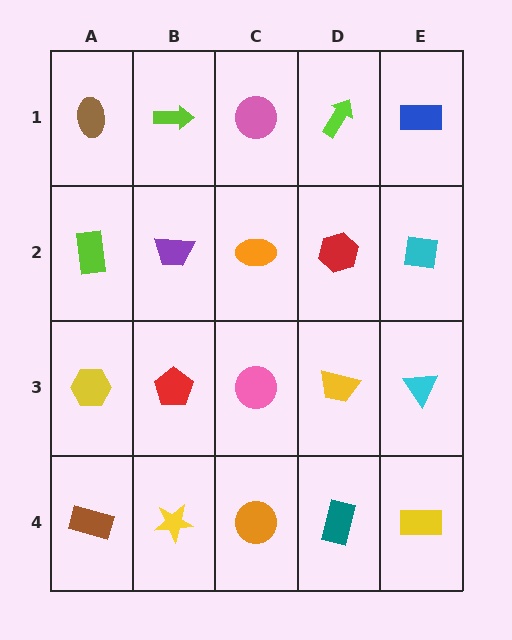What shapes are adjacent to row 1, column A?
A lime rectangle (row 2, column A), a lime arrow (row 1, column B).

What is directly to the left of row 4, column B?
A brown rectangle.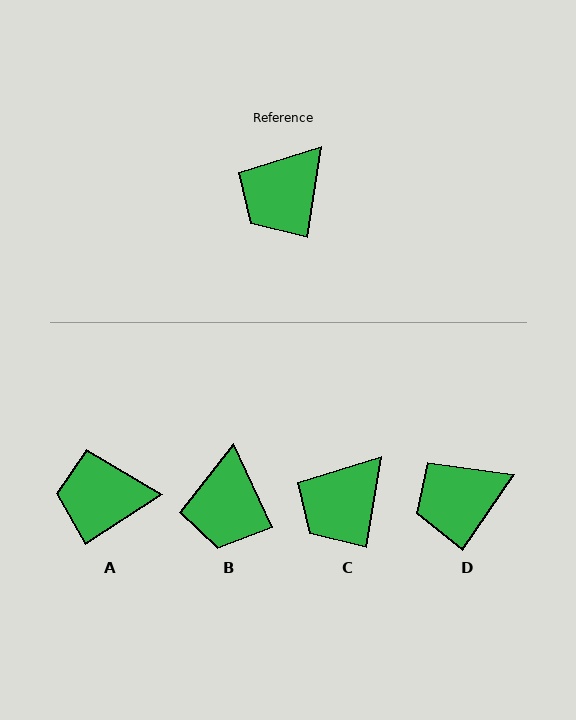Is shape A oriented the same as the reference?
No, it is off by about 48 degrees.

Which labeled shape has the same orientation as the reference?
C.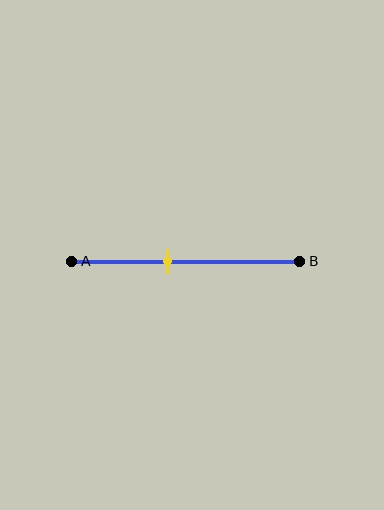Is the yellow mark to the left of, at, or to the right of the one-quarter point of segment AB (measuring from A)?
The yellow mark is to the right of the one-quarter point of segment AB.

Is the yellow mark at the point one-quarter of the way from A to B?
No, the mark is at about 40% from A, not at the 25% one-quarter point.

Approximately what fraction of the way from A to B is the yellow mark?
The yellow mark is approximately 40% of the way from A to B.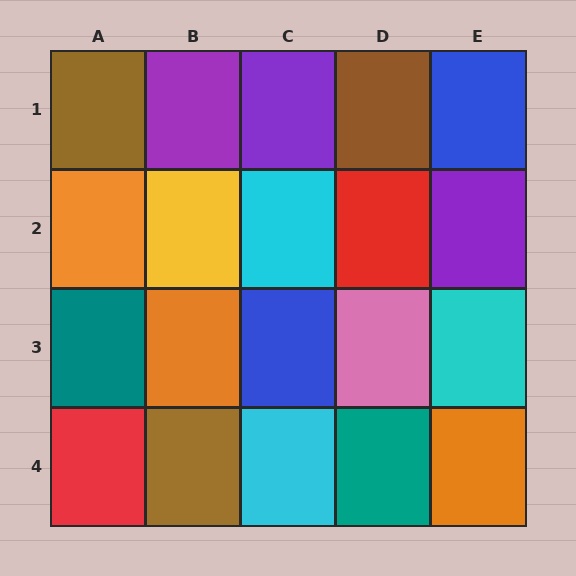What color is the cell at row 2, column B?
Yellow.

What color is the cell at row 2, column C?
Cyan.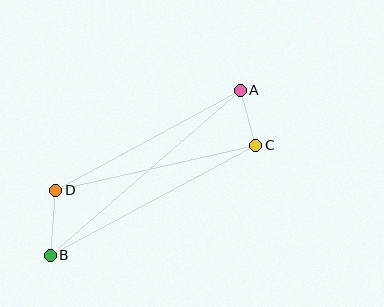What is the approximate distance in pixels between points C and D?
The distance between C and D is approximately 205 pixels.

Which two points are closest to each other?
Points A and C are closest to each other.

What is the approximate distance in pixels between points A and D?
The distance between A and D is approximately 210 pixels.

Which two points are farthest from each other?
Points A and B are farthest from each other.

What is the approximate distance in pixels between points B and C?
The distance between B and C is approximately 233 pixels.